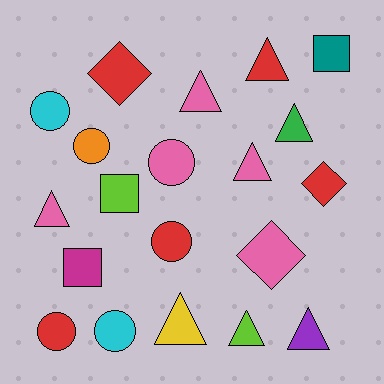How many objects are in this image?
There are 20 objects.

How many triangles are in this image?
There are 8 triangles.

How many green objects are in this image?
There is 1 green object.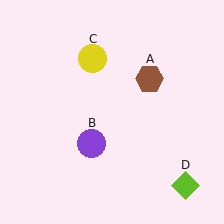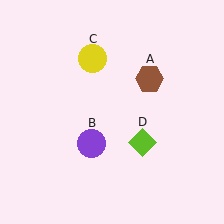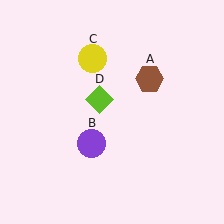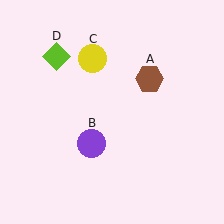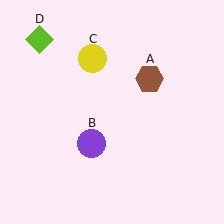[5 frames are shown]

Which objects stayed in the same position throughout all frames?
Brown hexagon (object A) and purple circle (object B) and yellow circle (object C) remained stationary.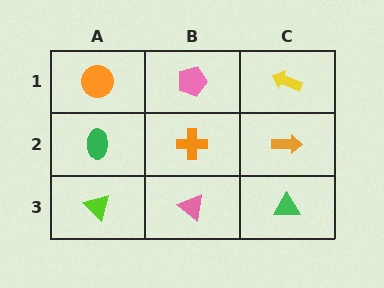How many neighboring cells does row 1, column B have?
3.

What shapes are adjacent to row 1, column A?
A green ellipse (row 2, column A), a pink pentagon (row 1, column B).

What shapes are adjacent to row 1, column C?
An orange arrow (row 2, column C), a pink pentagon (row 1, column B).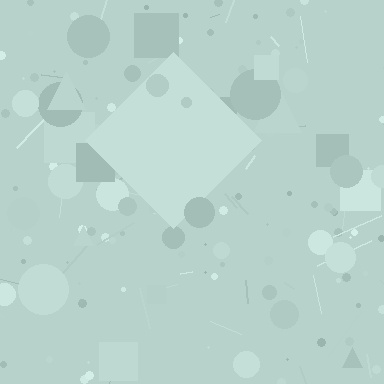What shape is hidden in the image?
A diamond is hidden in the image.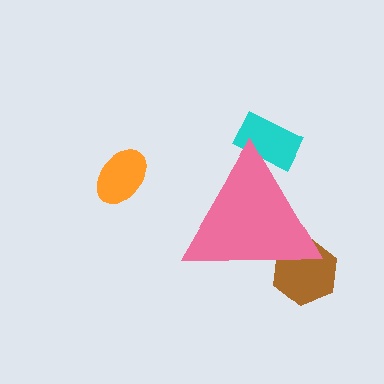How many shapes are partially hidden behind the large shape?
2 shapes are partially hidden.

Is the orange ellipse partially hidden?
No, the orange ellipse is fully visible.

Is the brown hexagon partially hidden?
Yes, the brown hexagon is partially hidden behind the pink triangle.